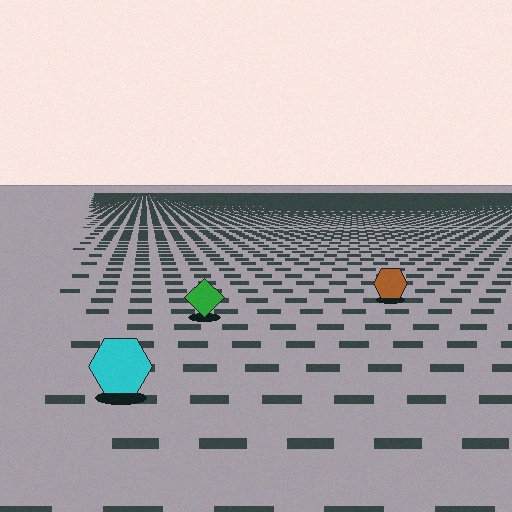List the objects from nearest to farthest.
From nearest to farthest: the cyan hexagon, the green diamond, the brown hexagon.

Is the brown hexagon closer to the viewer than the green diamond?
No. The green diamond is closer — you can tell from the texture gradient: the ground texture is coarser near it.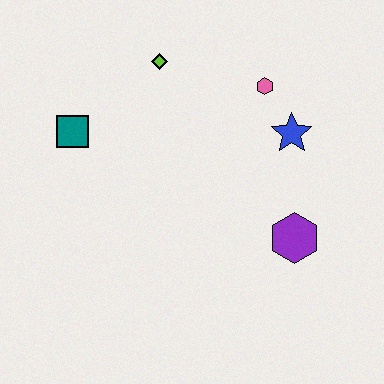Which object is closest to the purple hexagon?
The blue star is closest to the purple hexagon.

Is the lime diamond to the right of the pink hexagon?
No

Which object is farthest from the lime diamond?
The purple hexagon is farthest from the lime diamond.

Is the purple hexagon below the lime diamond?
Yes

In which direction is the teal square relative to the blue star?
The teal square is to the left of the blue star.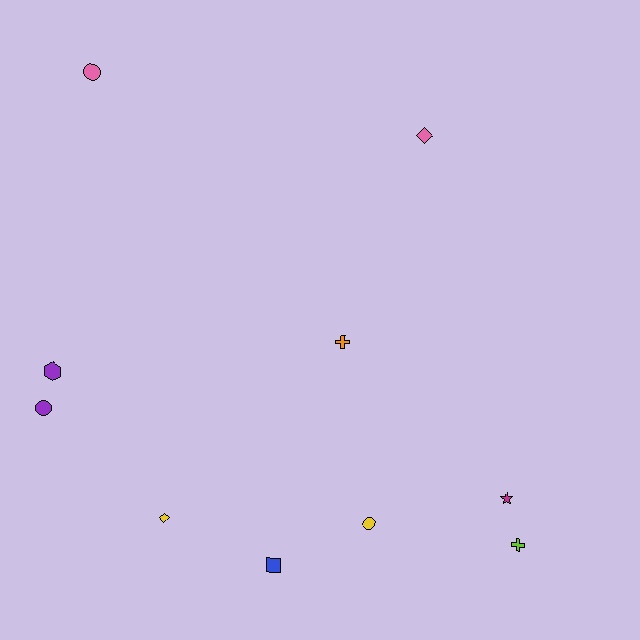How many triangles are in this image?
There are no triangles.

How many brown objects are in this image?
There are no brown objects.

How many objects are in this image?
There are 10 objects.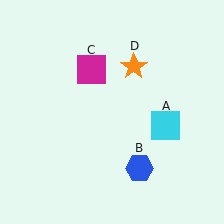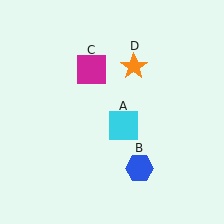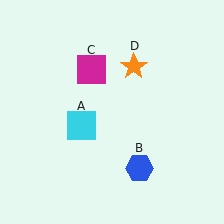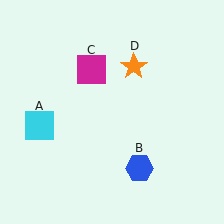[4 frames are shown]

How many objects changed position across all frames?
1 object changed position: cyan square (object A).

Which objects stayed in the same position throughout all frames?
Blue hexagon (object B) and magenta square (object C) and orange star (object D) remained stationary.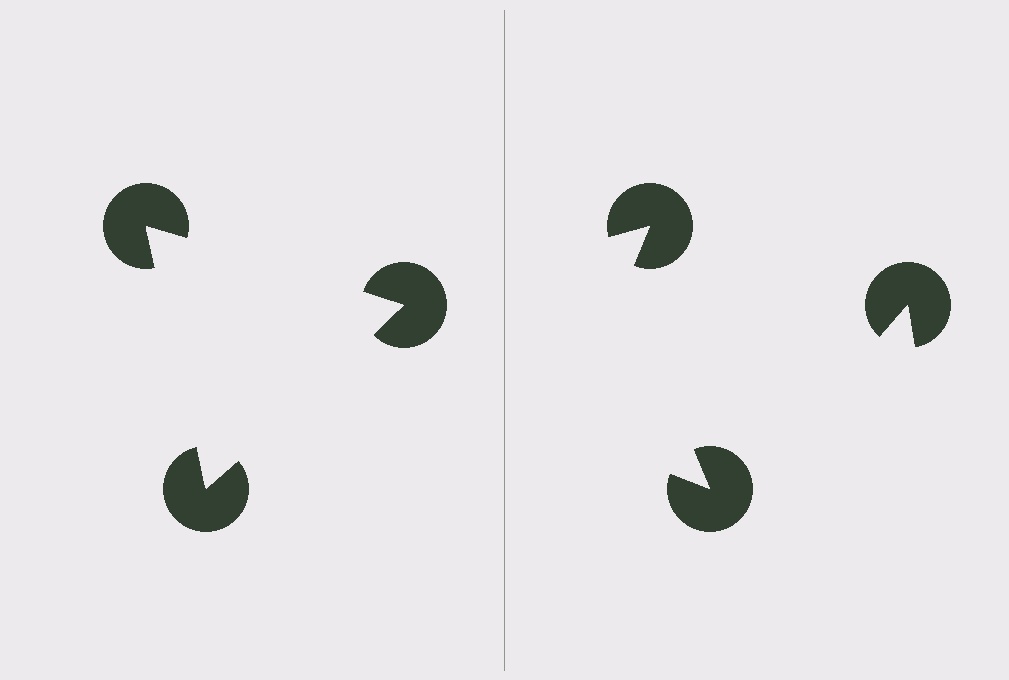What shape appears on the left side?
An illusory triangle.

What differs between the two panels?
The pac-man discs are positioned identically on both sides; only the wedge orientations differ. On the left they align to a triangle; on the right they are misaligned.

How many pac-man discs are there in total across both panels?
6 — 3 on each side.